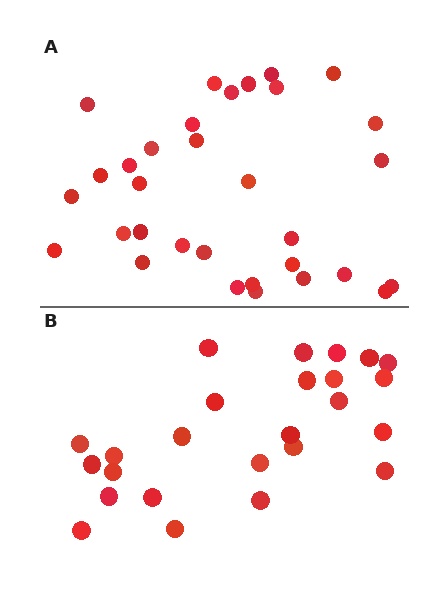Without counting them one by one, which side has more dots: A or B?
Region A (the top region) has more dots.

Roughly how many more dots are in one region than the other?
Region A has roughly 8 or so more dots than region B.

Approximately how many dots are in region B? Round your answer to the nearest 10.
About 20 dots. (The exact count is 25, which rounds to 20.)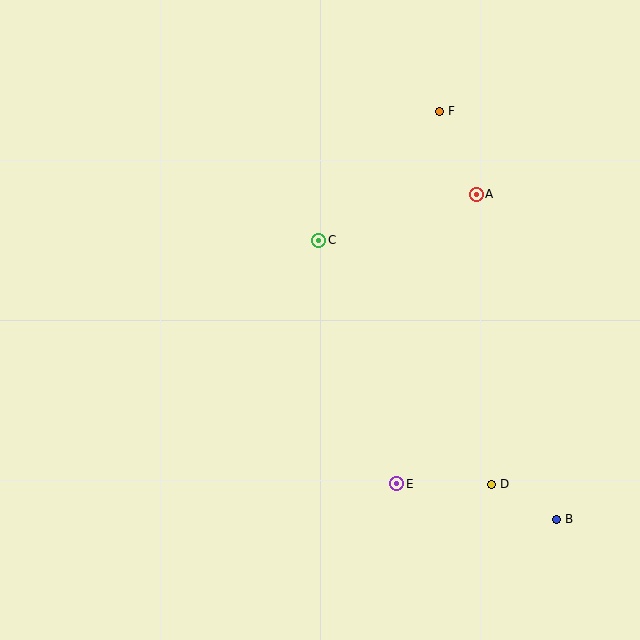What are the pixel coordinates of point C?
Point C is at (319, 240).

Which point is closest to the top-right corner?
Point F is closest to the top-right corner.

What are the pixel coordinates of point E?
Point E is at (397, 484).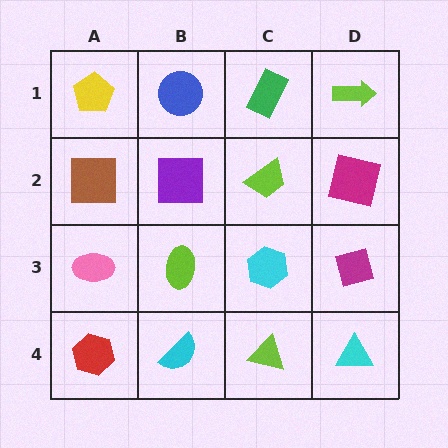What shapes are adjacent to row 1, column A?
A brown square (row 2, column A), a blue circle (row 1, column B).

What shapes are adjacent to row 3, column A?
A brown square (row 2, column A), a red hexagon (row 4, column A), a lime ellipse (row 3, column B).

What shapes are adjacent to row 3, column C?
A lime trapezoid (row 2, column C), a lime triangle (row 4, column C), a lime ellipse (row 3, column B), a magenta square (row 3, column D).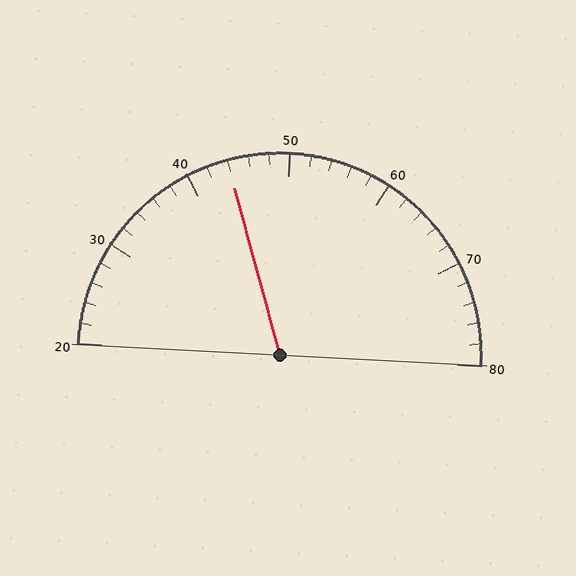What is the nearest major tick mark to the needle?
The nearest major tick mark is 40.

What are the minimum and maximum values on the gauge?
The gauge ranges from 20 to 80.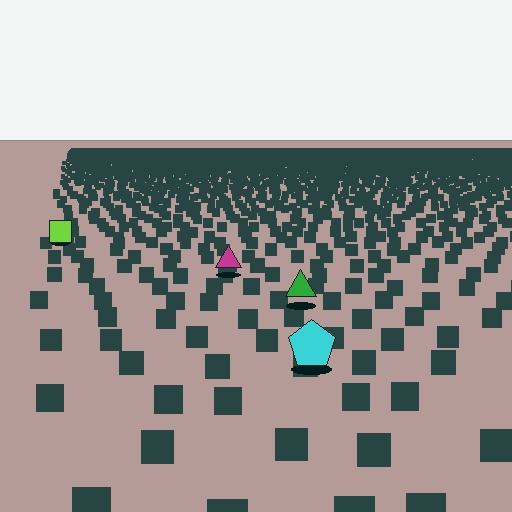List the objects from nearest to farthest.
From nearest to farthest: the cyan pentagon, the green triangle, the magenta triangle, the lime square.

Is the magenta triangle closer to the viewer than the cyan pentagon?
No. The cyan pentagon is closer — you can tell from the texture gradient: the ground texture is coarser near it.